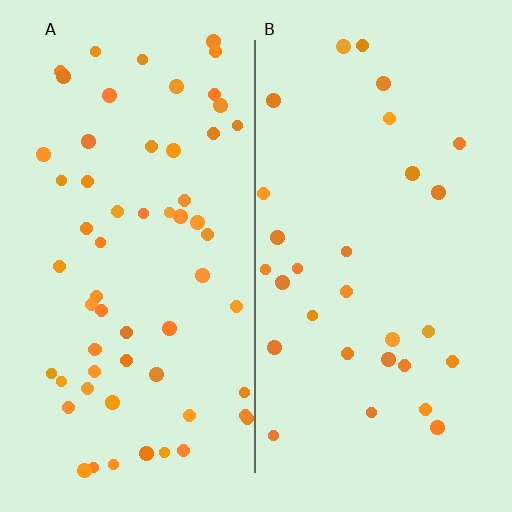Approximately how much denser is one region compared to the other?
Approximately 2.1× — region A over region B.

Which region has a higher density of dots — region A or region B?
A (the left).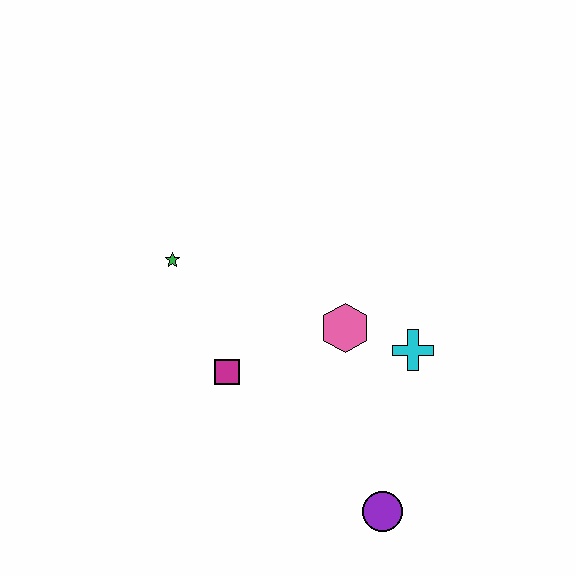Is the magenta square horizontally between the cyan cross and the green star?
Yes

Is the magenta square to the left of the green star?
No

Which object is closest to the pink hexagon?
The cyan cross is closest to the pink hexagon.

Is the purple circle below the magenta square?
Yes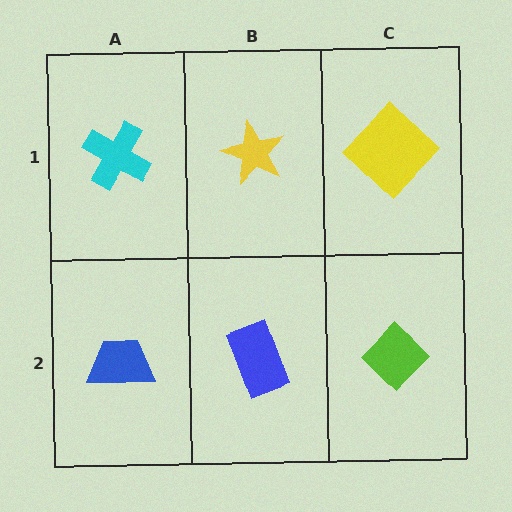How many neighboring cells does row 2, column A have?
2.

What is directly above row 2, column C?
A yellow diamond.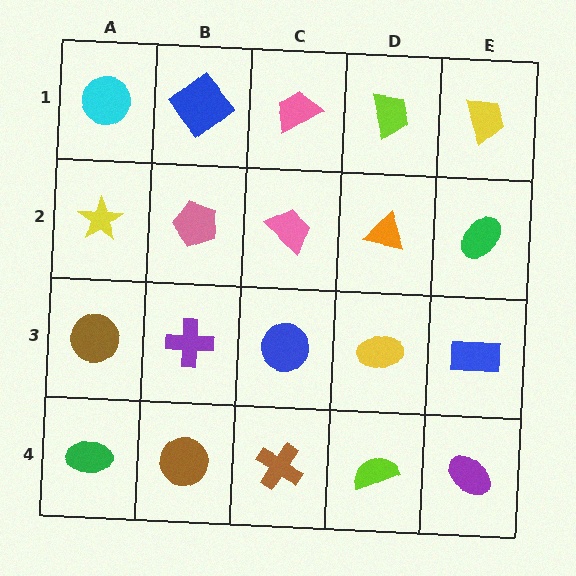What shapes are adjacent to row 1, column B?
A pink pentagon (row 2, column B), a cyan circle (row 1, column A), a pink trapezoid (row 1, column C).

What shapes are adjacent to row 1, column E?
A green ellipse (row 2, column E), a lime trapezoid (row 1, column D).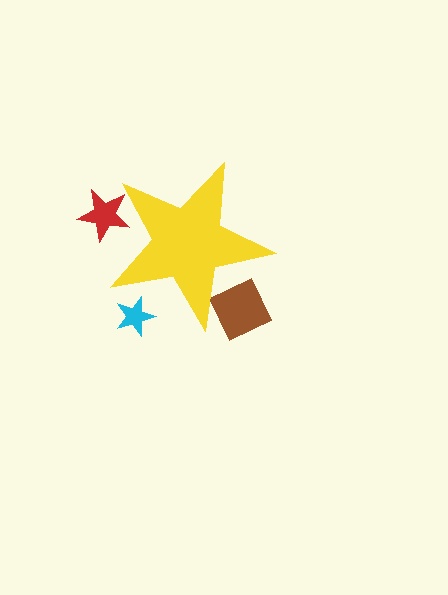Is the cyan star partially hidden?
Yes, the cyan star is partially hidden behind the yellow star.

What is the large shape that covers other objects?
A yellow star.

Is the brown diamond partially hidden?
Yes, the brown diamond is partially hidden behind the yellow star.